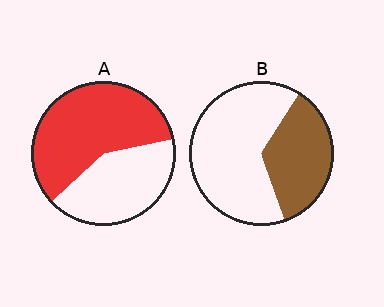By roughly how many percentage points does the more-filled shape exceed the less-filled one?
By roughly 25 percentage points (A over B).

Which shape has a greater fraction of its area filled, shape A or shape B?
Shape A.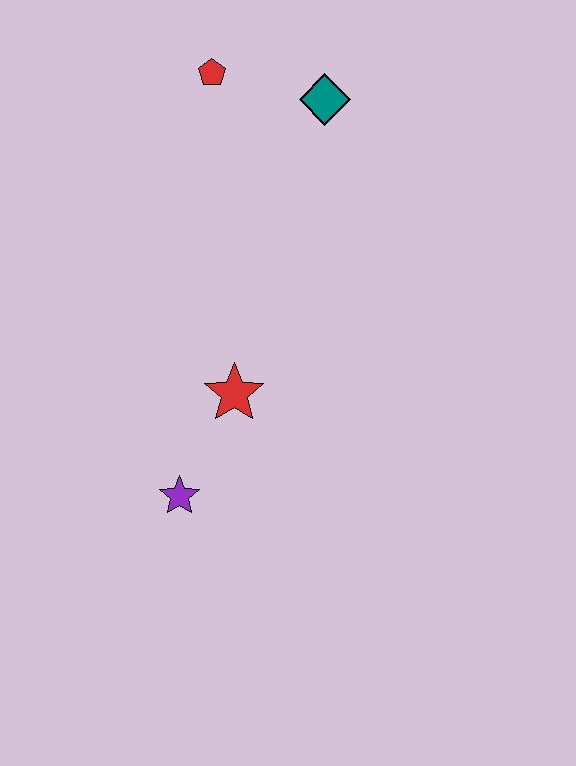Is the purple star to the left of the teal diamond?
Yes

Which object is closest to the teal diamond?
The red pentagon is closest to the teal diamond.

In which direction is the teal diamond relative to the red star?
The teal diamond is above the red star.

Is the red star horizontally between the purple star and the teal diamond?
Yes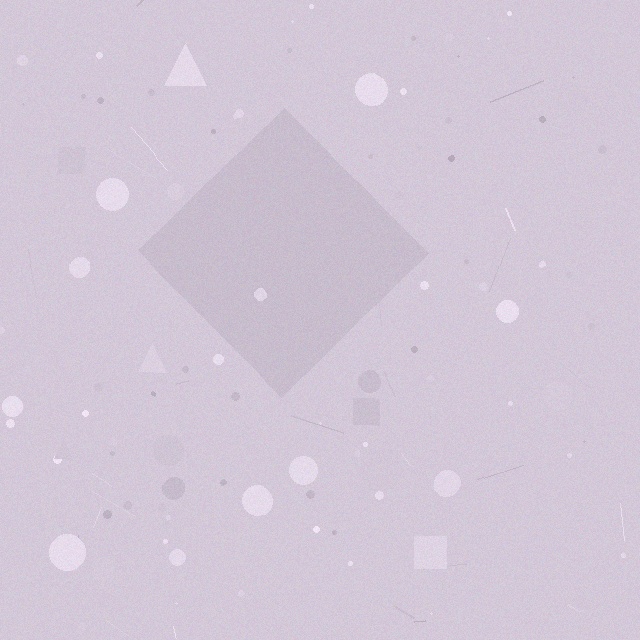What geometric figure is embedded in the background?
A diamond is embedded in the background.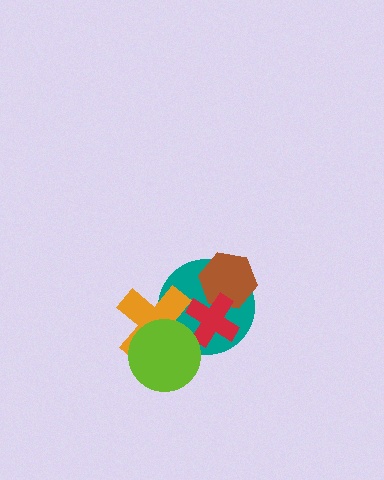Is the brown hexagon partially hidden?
Yes, it is partially covered by another shape.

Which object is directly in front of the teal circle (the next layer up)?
The brown hexagon is directly in front of the teal circle.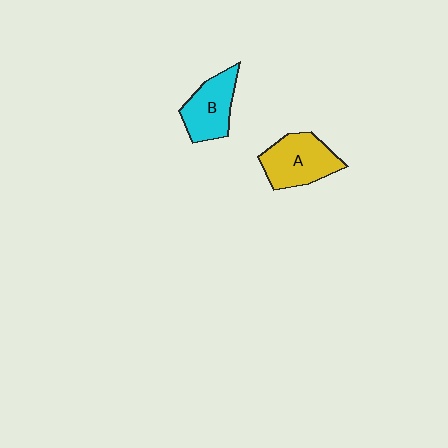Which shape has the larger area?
Shape A (yellow).